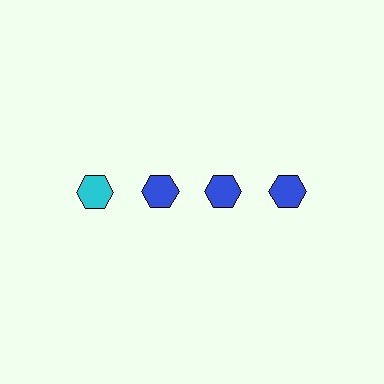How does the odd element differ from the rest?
It has a different color: cyan instead of blue.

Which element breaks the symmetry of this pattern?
The cyan hexagon in the top row, leftmost column breaks the symmetry. All other shapes are blue hexagons.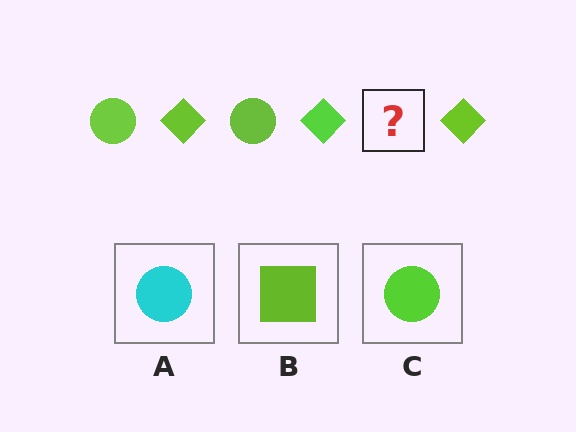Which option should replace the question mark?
Option C.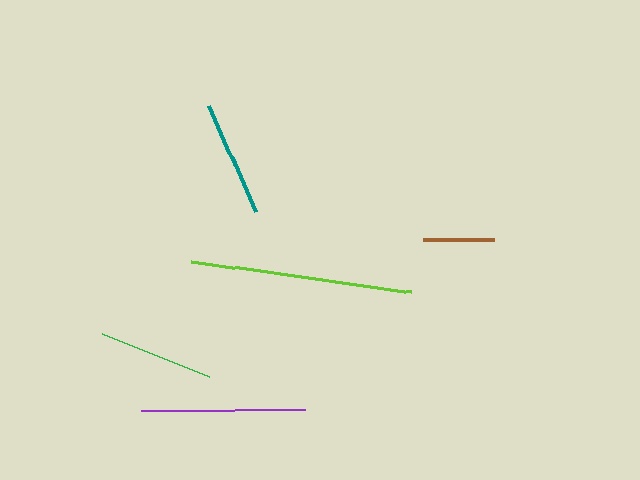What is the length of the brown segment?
The brown segment is approximately 70 pixels long.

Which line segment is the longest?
The lime line is the longest at approximately 222 pixels.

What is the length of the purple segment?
The purple segment is approximately 164 pixels long.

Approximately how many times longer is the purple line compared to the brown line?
The purple line is approximately 2.3 times the length of the brown line.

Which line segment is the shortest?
The brown line is the shortest at approximately 70 pixels.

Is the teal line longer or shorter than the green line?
The teal line is longer than the green line.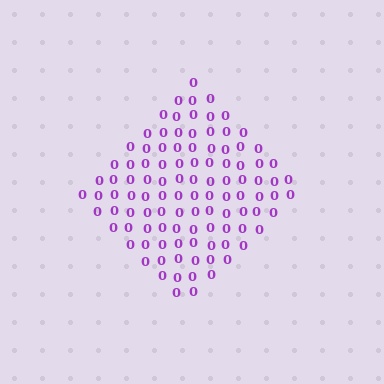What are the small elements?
The small elements are digit 0's.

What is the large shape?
The large shape is a diamond.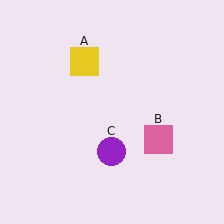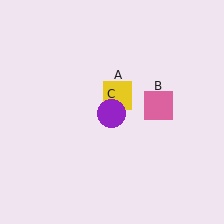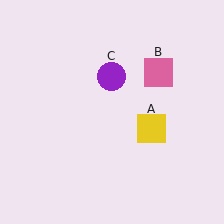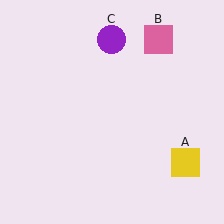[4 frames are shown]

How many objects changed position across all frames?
3 objects changed position: yellow square (object A), pink square (object B), purple circle (object C).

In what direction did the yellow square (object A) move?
The yellow square (object A) moved down and to the right.